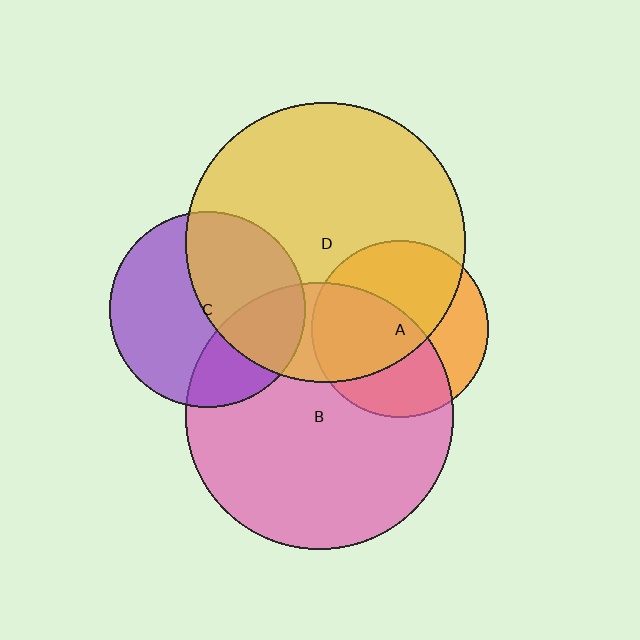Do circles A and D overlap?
Yes.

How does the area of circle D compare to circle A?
Approximately 2.5 times.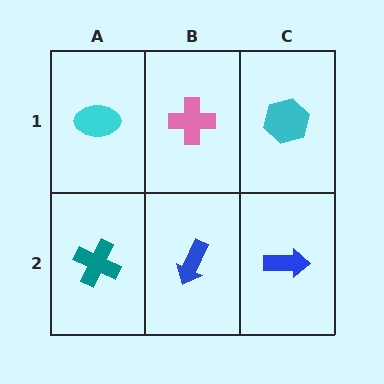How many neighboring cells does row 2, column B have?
3.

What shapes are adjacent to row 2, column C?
A cyan hexagon (row 1, column C), a blue arrow (row 2, column B).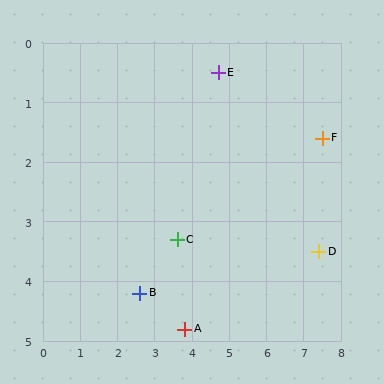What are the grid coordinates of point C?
Point C is at approximately (3.6, 3.3).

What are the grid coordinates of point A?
Point A is at approximately (3.8, 4.8).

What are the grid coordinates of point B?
Point B is at approximately (2.6, 4.2).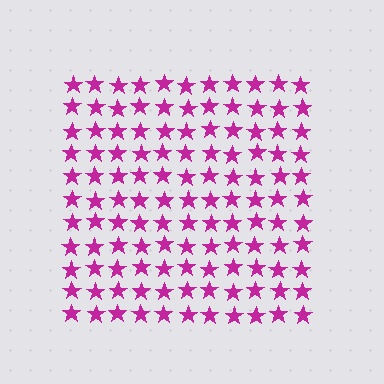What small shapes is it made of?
It is made of small stars.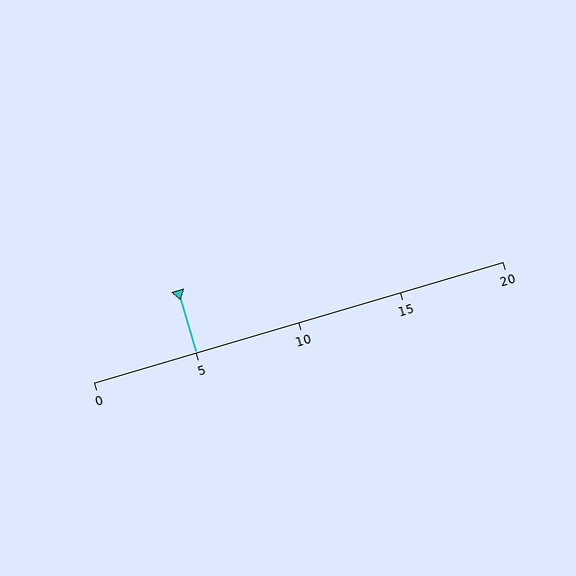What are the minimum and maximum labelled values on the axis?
The axis runs from 0 to 20.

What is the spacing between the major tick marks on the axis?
The major ticks are spaced 5 apart.